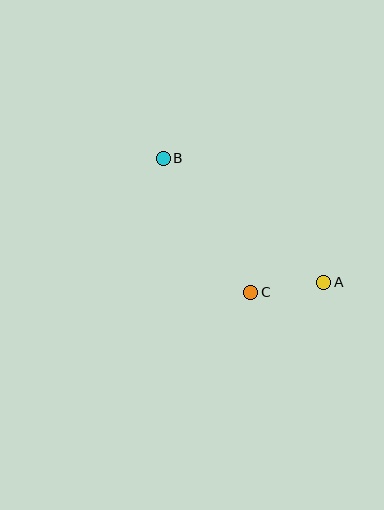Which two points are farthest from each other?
Points A and B are farthest from each other.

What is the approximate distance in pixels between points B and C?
The distance between B and C is approximately 160 pixels.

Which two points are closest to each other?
Points A and C are closest to each other.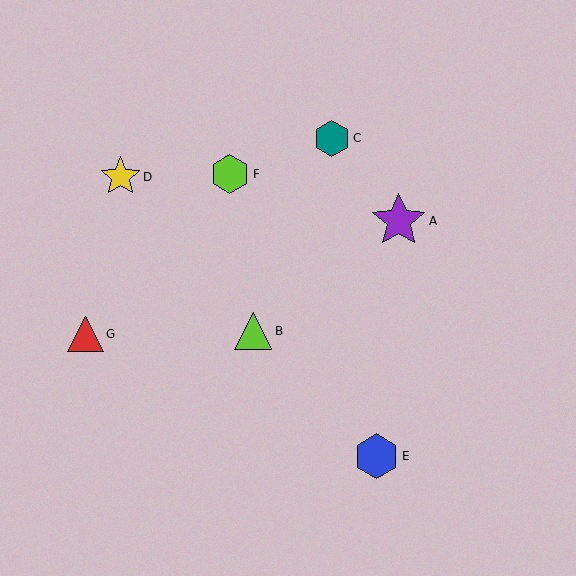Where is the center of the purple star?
The center of the purple star is at (399, 221).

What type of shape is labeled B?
Shape B is a lime triangle.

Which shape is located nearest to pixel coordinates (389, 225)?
The purple star (labeled A) at (399, 221) is nearest to that location.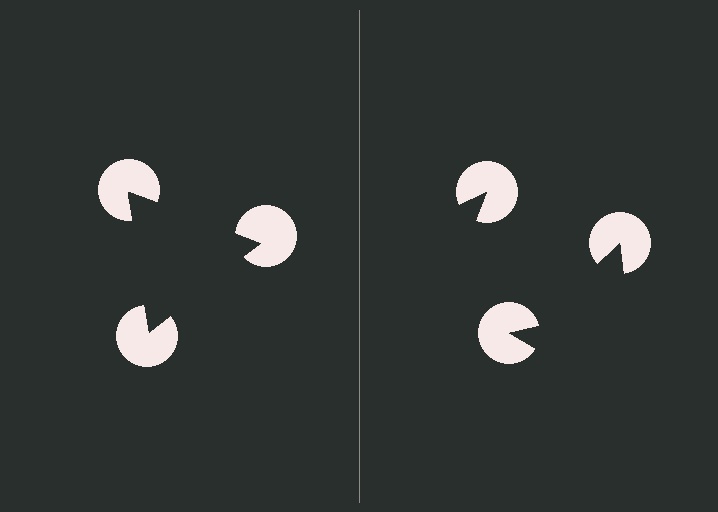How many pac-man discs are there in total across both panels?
6 — 3 on each side.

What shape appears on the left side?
An illusory triangle.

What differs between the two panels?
The pac-man discs are positioned identically on both sides; only the wedge orientations differ. On the left they align to a triangle; on the right they are misaligned.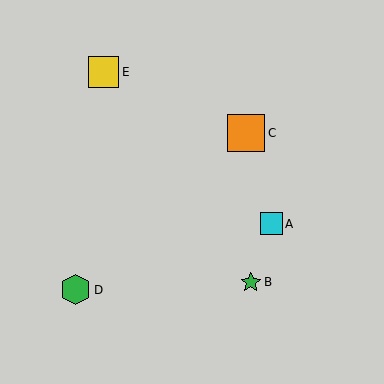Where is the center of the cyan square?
The center of the cyan square is at (271, 224).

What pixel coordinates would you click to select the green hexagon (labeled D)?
Click at (76, 290) to select the green hexagon D.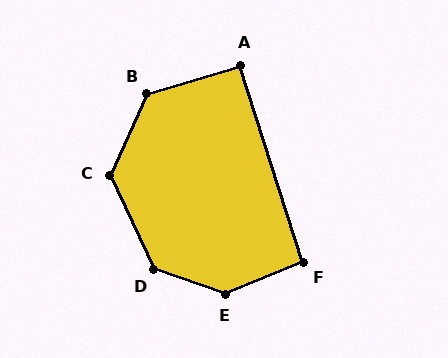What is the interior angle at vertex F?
Approximately 94 degrees (approximately right).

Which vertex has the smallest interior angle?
A, at approximately 91 degrees.